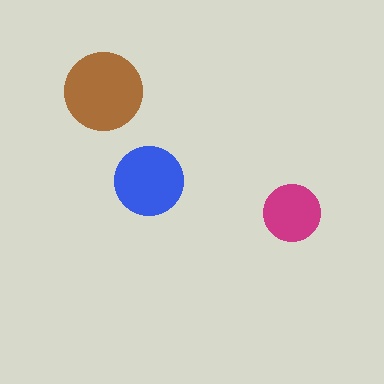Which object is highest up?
The brown circle is topmost.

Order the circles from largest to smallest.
the brown one, the blue one, the magenta one.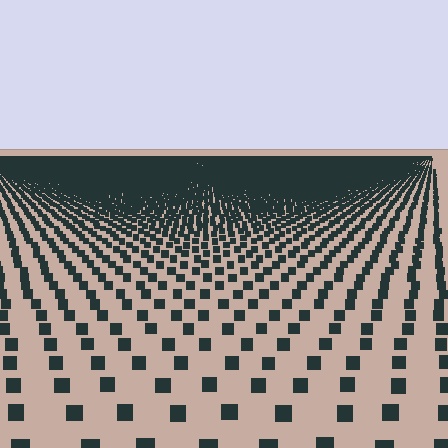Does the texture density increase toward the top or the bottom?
Density increases toward the top.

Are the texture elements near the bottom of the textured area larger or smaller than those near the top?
Larger. Near the bottom, elements are closer to the viewer and appear at a bigger on-screen size.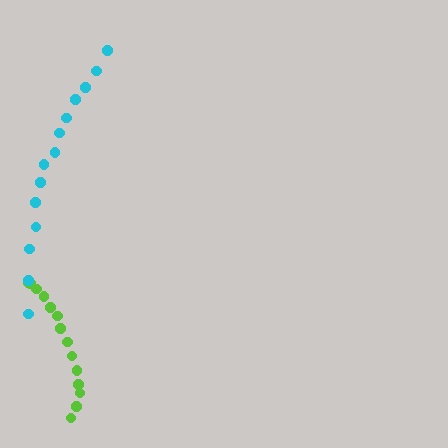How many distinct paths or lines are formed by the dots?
There are 2 distinct paths.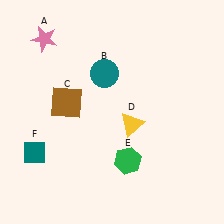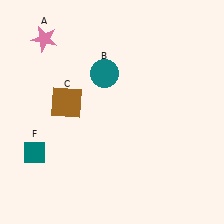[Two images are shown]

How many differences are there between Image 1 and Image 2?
There are 2 differences between the two images.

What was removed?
The yellow triangle (D), the green hexagon (E) were removed in Image 2.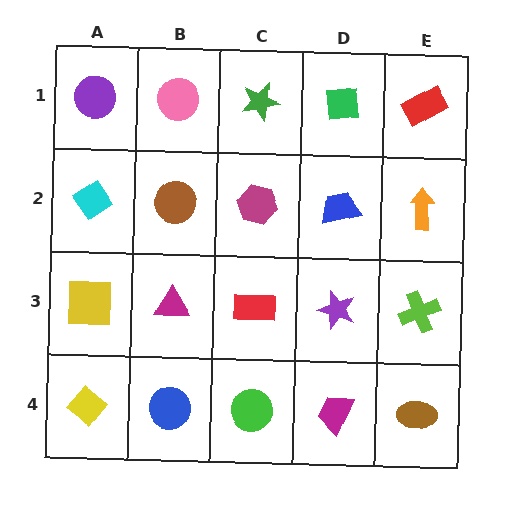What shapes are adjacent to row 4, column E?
A lime cross (row 3, column E), a magenta trapezoid (row 4, column D).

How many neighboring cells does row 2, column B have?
4.